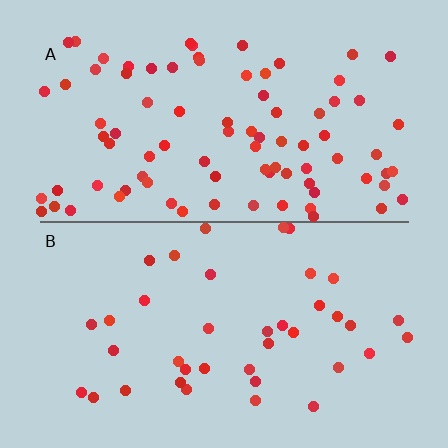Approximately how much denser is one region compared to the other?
Approximately 2.2× — region A over region B.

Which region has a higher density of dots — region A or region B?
A (the top).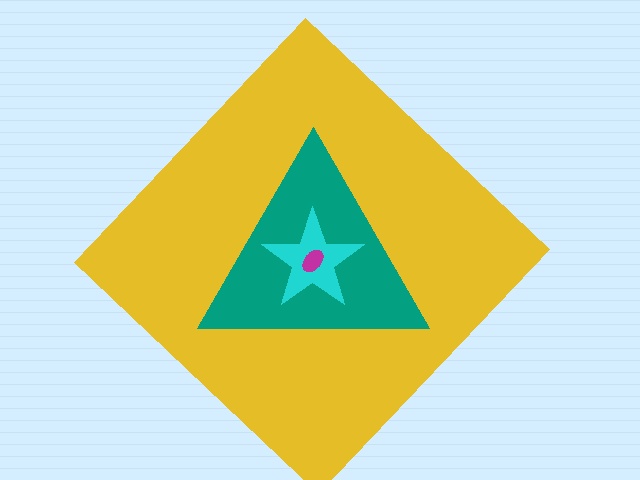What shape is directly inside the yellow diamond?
The teal triangle.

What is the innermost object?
The magenta ellipse.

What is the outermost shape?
The yellow diamond.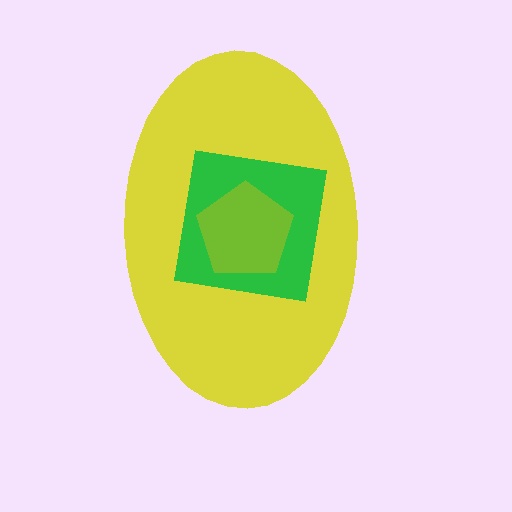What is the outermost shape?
The yellow ellipse.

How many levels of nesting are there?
3.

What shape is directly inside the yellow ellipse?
The green square.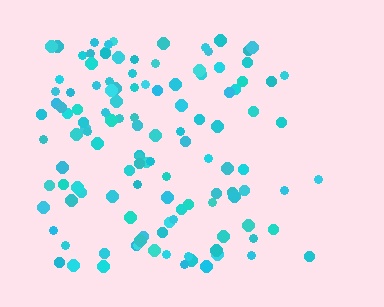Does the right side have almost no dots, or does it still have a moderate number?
Still a moderate number, just noticeably fewer than the left.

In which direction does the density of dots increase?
From right to left, with the left side densest.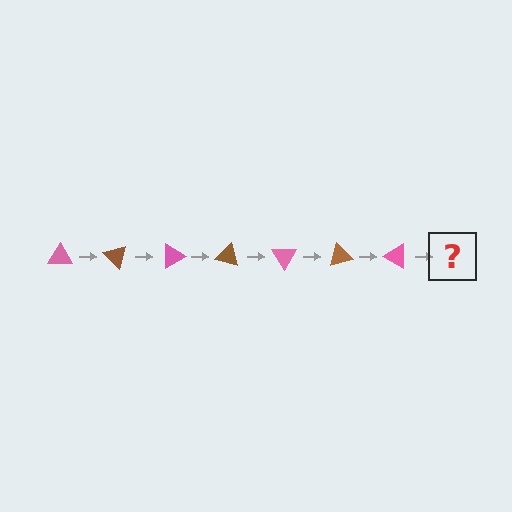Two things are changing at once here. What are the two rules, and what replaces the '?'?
The two rules are that it rotates 45 degrees each step and the color cycles through pink and brown. The '?' should be a brown triangle, rotated 315 degrees from the start.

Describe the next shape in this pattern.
It should be a brown triangle, rotated 315 degrees from the start.